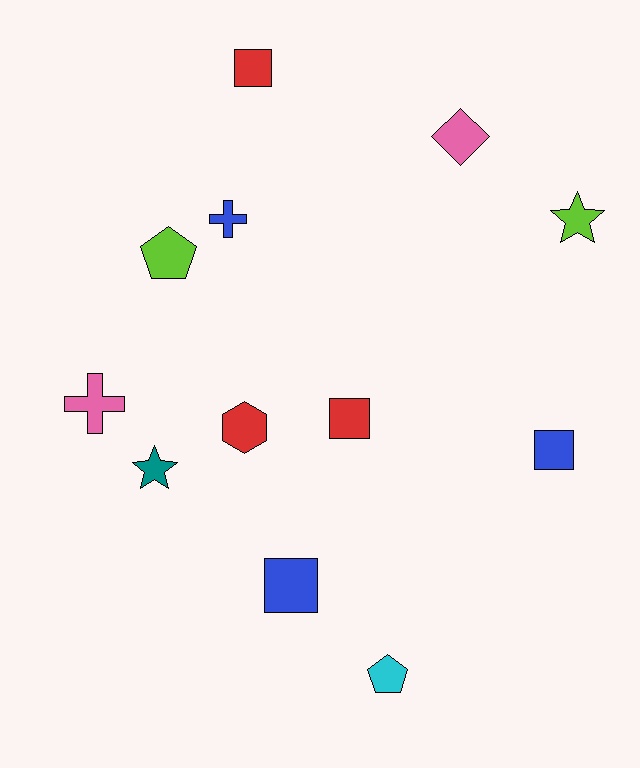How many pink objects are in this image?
There are 2 pink objects.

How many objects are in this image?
There are 12 objects.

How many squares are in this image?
There are 4 squares.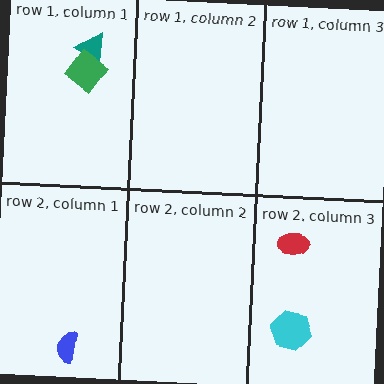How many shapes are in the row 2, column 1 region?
1.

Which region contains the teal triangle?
The row 1, column 1 region.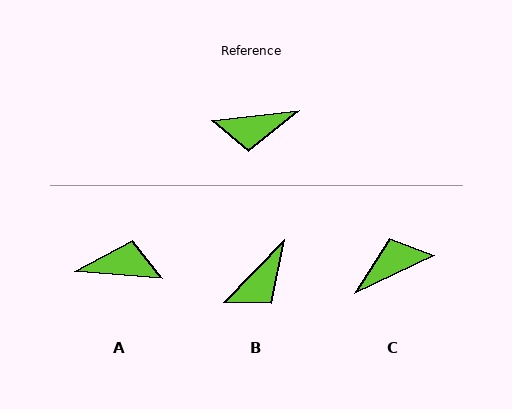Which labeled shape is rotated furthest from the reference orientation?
A, about 169 degrees away.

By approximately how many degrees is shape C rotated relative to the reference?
Approximately 161 degrees clockwise.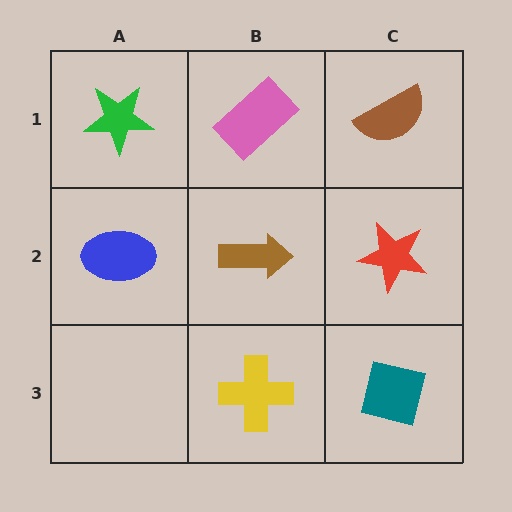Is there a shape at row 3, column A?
No, that cell is empty.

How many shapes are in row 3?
2 shapes.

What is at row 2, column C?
A red star.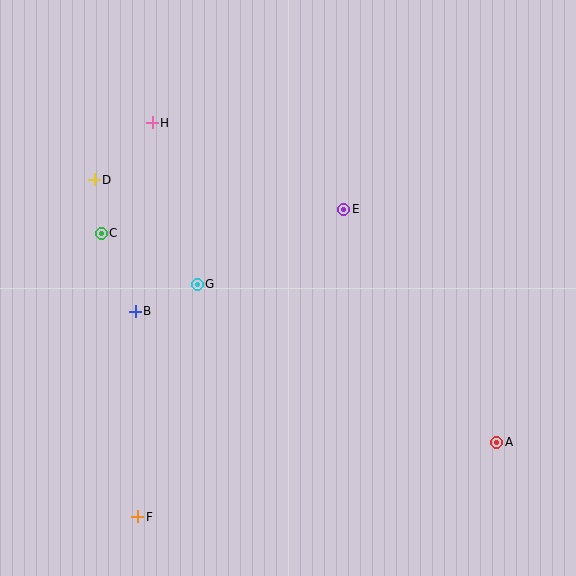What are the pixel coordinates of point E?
Point E is at (344, 209).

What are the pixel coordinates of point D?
Point D is at (94, 180).